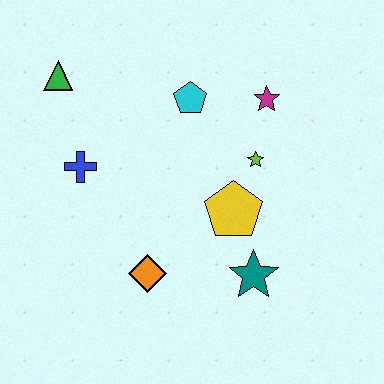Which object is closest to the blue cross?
The green triangle is closest to the blue cross.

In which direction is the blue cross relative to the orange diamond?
The blue cross is above the orange diamond.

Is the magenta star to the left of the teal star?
No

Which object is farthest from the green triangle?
The teal star is farthest from the green triangle.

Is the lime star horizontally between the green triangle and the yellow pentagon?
No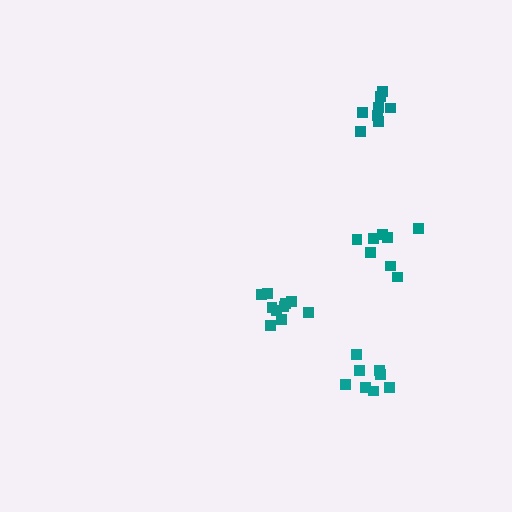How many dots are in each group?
Group 1: 8 dots, Group 2: 8 dots, Group 3: 10 dots, Group 4: 8 dots (34 total).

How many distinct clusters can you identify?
There are 4 distinct clusters.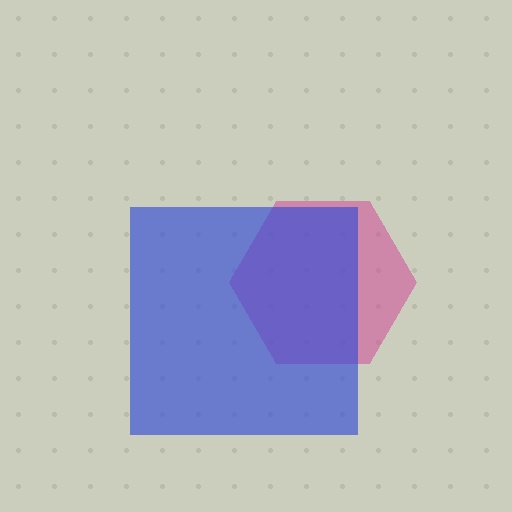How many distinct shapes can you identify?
There are 2 distinct shapes: a magenta hexagon, a blue square.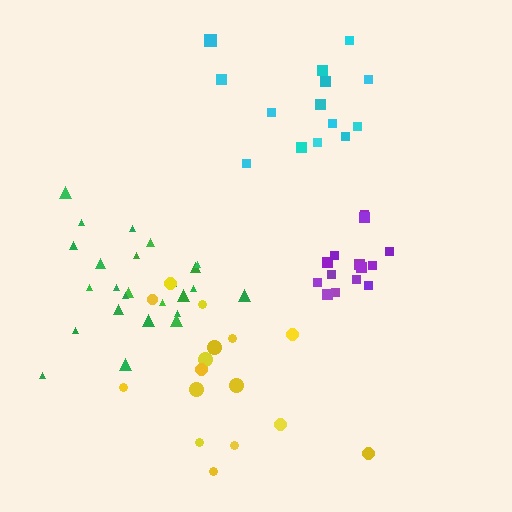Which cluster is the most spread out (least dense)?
Yellow.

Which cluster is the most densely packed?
Purple.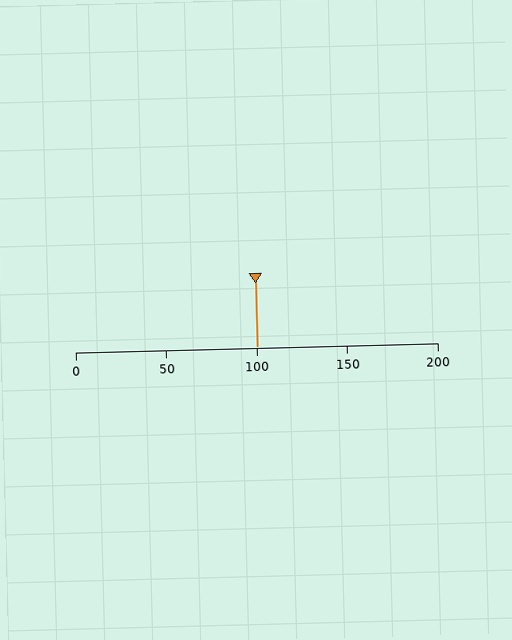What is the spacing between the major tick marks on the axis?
The major ticks are spaced 50 apart.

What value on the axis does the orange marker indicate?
The marker indicates approximately 100.